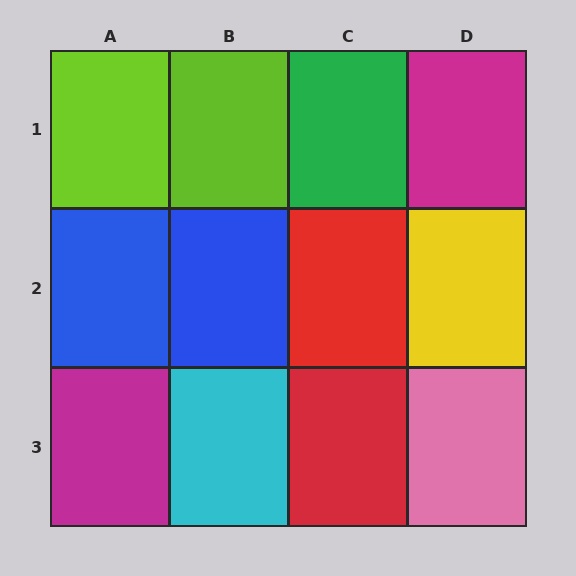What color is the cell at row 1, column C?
Green.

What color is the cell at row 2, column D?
Yellow.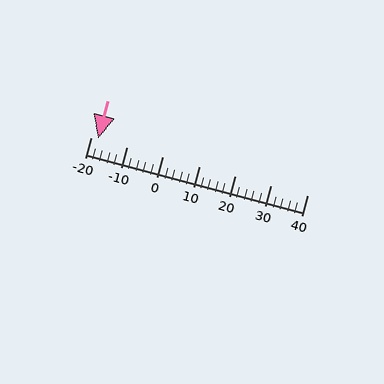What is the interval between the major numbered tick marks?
The major tick marks are spaced 10 units apart.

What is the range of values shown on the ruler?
The ruler shows values from -20 to 40.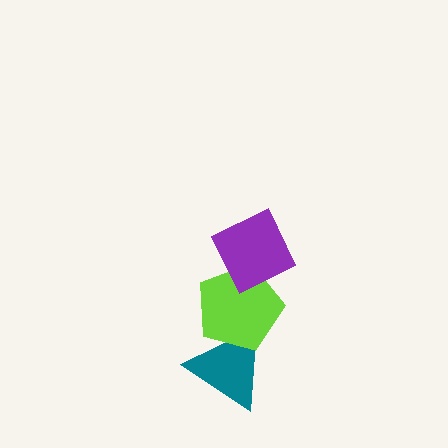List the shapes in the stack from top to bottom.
From top to bottom: the purple diamond, the lime pentagon, the teal triangle.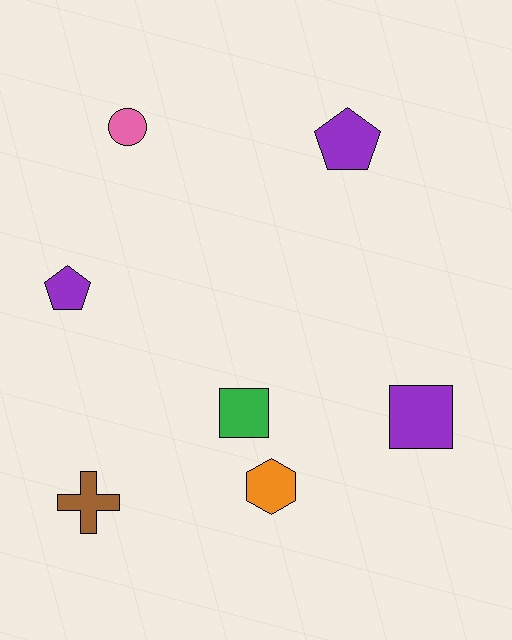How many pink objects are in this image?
There is 1 pink object.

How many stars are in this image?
There are no stars.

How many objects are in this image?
There are 7 objects.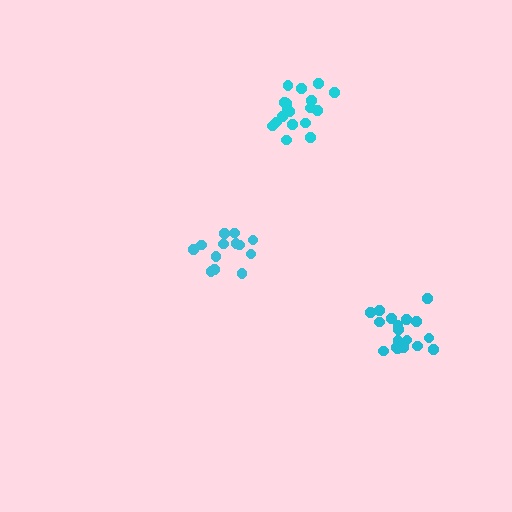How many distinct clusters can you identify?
There are 3 distinct clusters.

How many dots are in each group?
Group 1: 13 dots, Group 2: 19 dots, Group 3: 18 dots (50 total).